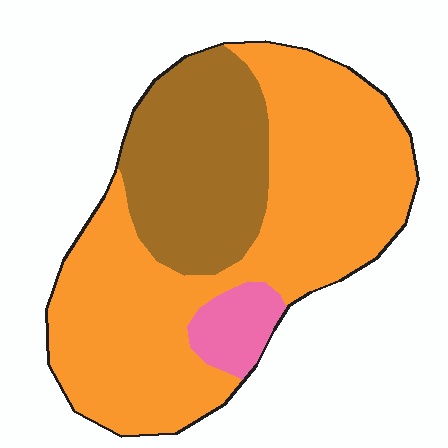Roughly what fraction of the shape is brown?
Brown covers about 30% of the shape.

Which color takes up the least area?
Pink, at roughly 5%.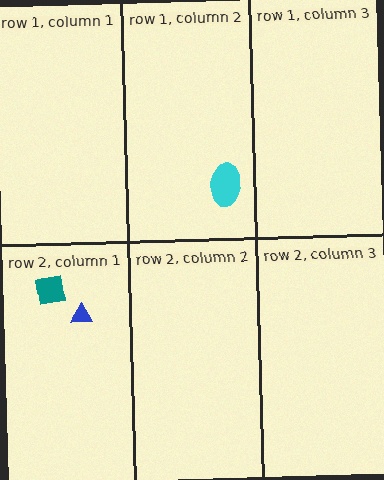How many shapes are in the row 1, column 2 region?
1.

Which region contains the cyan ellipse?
The row 1, column 2 region.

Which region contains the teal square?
The row 2, column 1 region.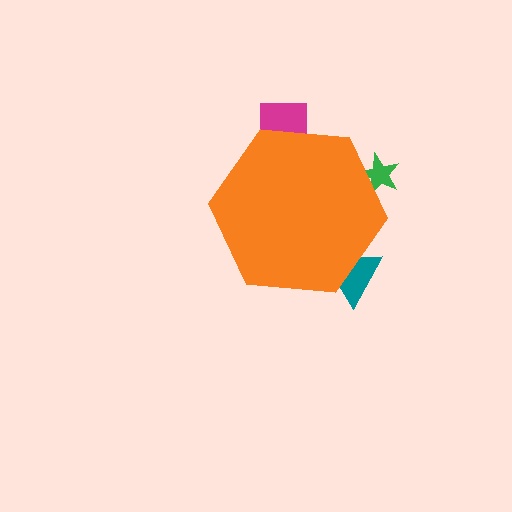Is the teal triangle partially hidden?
Yes, the teal triangle is partially hidden behind the orange hexagon.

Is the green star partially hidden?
Yes, the green star is partially hidden behind the orange hexagon.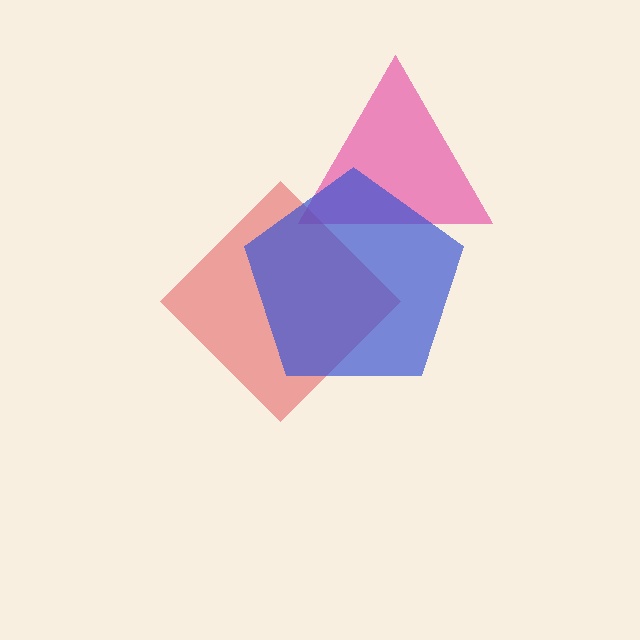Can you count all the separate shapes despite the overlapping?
Yes, there are 3 separate shapes.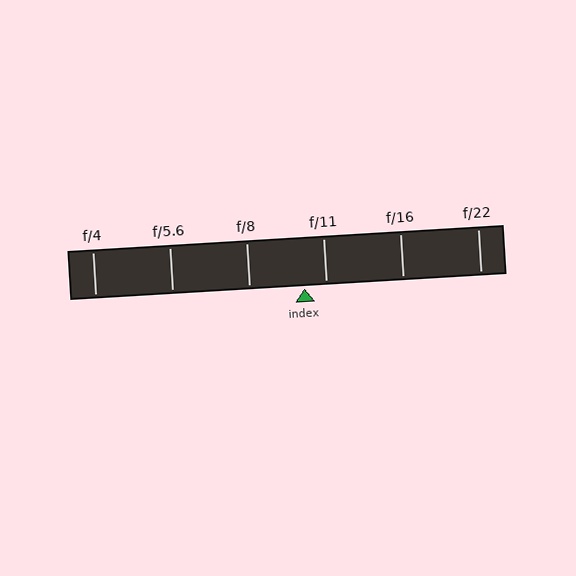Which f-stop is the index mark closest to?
The index mark is closest to f/11.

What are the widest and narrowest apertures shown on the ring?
The widest aperture shown is f/4 and the narrowest is f/22.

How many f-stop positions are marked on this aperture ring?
There are 6 f-stop positions marked.